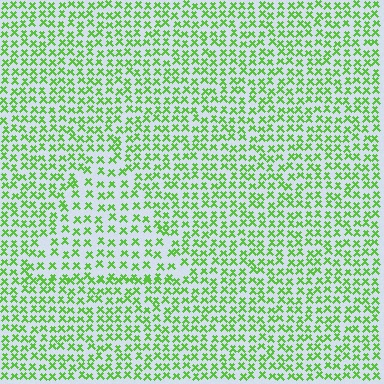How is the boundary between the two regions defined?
The boundary is defined by a change in element density (approximately 1.5x ratio). All elements are the same color, size, and shape.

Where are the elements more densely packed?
The elements are more densely packed outside the triangle boundary.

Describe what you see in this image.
The image contains small lime elements arranged at two different densities. A triangle-shaped region is visible where the elements are less densely packed than the surrounding area.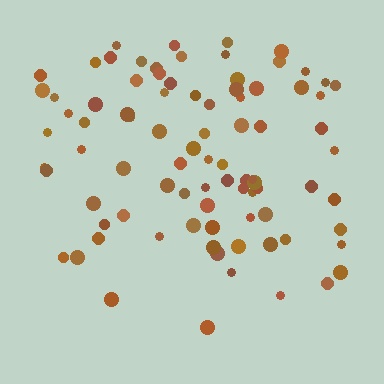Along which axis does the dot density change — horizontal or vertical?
Vertical.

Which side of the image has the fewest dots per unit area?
The bottom.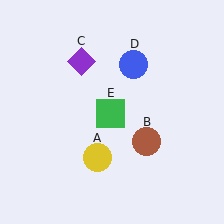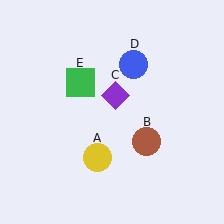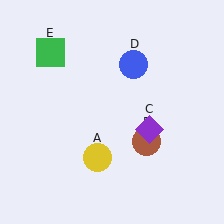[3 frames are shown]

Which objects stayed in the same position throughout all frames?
Yellow circle (object A) and brown circle (object B) and blue circle (object D) remained stationary.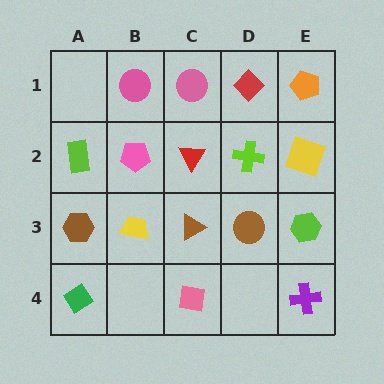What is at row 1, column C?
A pink circle.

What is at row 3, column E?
A lime hexagon.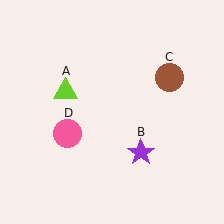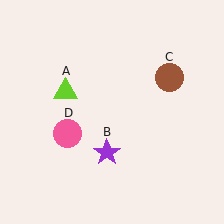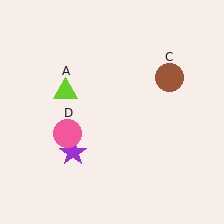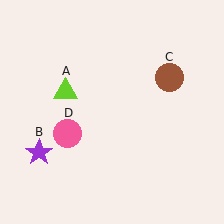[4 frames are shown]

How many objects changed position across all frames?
1 object changed position: purple star (object B).